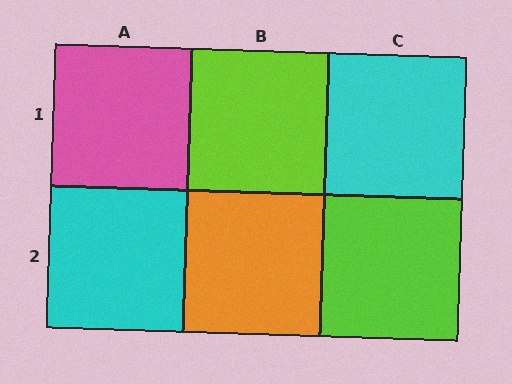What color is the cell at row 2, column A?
Cyan.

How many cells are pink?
1 cell is pink.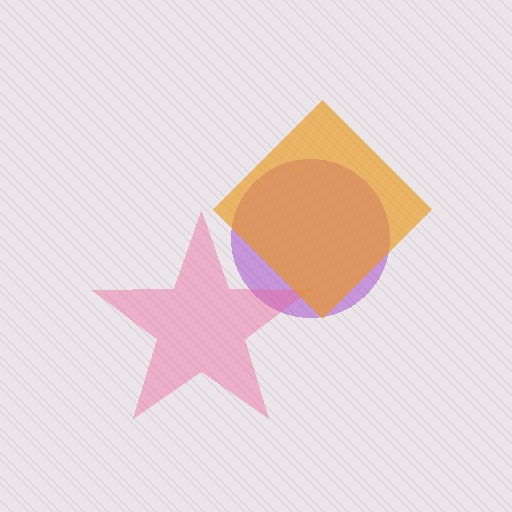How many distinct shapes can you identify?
There are 3 distinct shapes: a purple circle, a pink star, an orange diamond.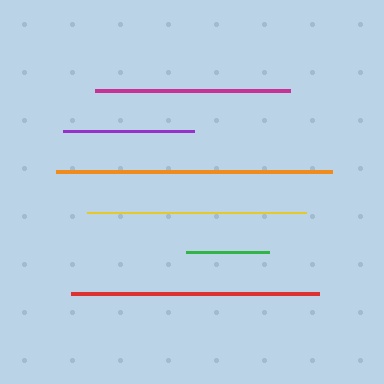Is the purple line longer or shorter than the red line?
The red line is longer than the purple line.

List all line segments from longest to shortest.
From longest to shortest: orange, red, yellow, magenta, purple, green.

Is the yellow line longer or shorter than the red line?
The red line is longer than the yellow line.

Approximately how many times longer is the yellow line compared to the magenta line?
The yellow line is approximately 1.1 times the length of the magenta line.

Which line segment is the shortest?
The green line is the shortest at approximately 83 pixels.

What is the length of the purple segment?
The purple segment is approximately 131 pixels long.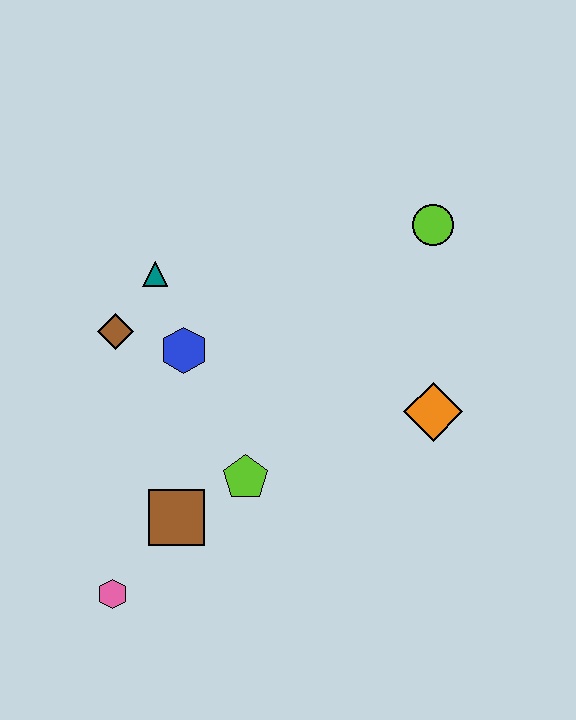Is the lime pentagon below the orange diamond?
Yes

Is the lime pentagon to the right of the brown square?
Yes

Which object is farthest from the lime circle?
The pink hexagon is farthest from the lime circle.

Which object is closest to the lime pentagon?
The brown square is closest to the lime pentagon.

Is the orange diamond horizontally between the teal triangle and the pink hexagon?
No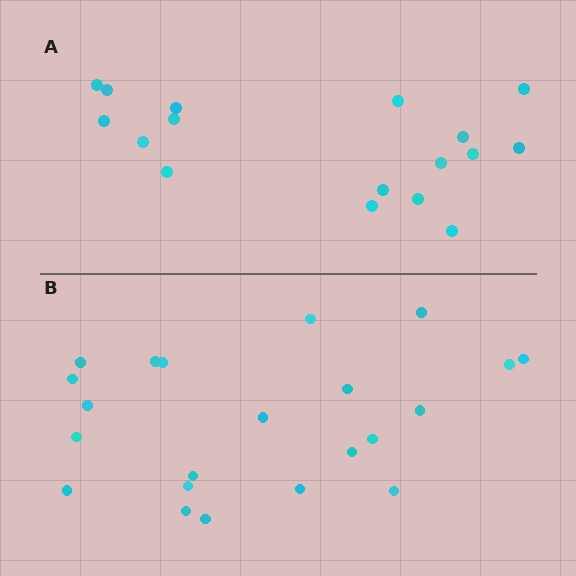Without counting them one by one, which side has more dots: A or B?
Region B (the bottom region) has more dots.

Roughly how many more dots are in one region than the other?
Region B has about 5 more dots than region A.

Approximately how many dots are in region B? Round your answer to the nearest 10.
About 20 dots. (The exact count is 22, which rounds to 20.)